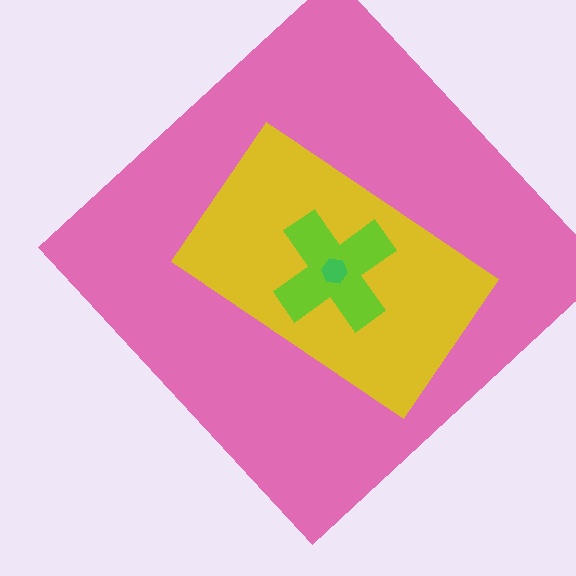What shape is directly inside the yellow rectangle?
The lime cross.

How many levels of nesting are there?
4.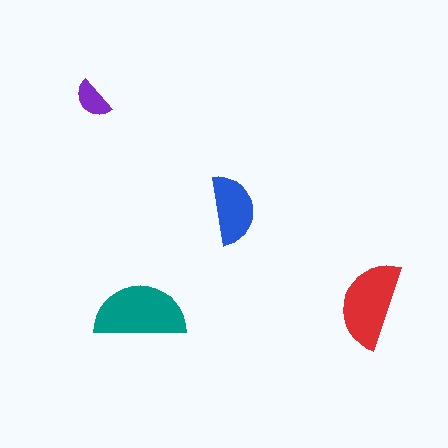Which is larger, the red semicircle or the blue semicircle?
The red one.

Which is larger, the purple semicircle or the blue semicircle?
The blue one.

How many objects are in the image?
There are 4 objects in the image.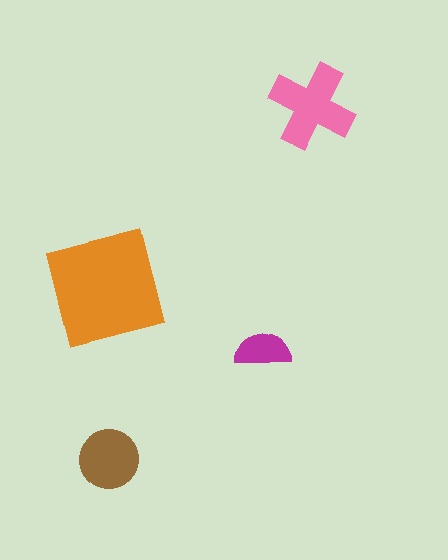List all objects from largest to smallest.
The orange square, the pink cross, the brown circle, the magenta semicircle.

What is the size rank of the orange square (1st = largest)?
1st.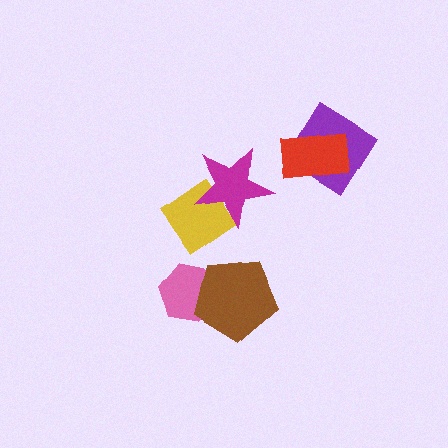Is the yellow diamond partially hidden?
Yes, it is partially covered by another shape.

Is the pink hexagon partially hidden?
Yes, it is partially covered by another shape.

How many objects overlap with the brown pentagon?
1 object overlaps with the brown pentagon.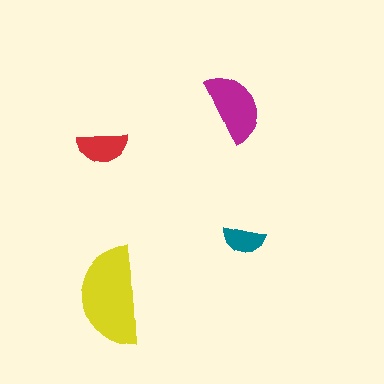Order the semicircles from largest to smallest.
the yellow one, the magenta one, the red one, the teal one.